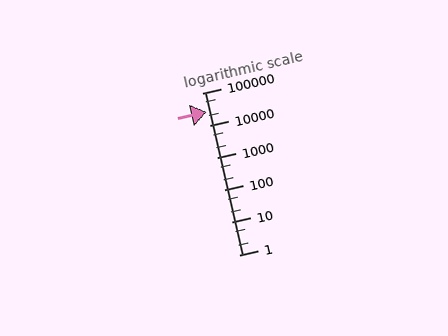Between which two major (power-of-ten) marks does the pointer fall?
The pointer is between 10000 and 100000.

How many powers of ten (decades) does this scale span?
The scale spans 5 decades, from 1 to 100000.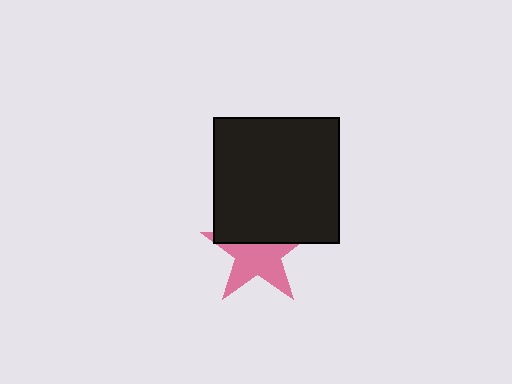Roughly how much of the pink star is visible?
About half of it is visible (roughly 60%).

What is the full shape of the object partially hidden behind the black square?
The partially hidden object is a pink star.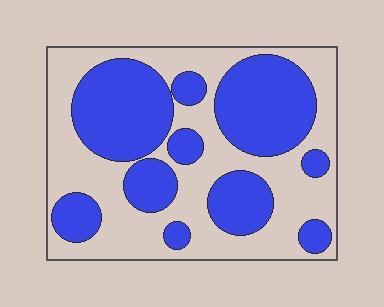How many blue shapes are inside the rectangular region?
10.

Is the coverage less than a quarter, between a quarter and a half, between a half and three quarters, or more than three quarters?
Between a quarter and a half.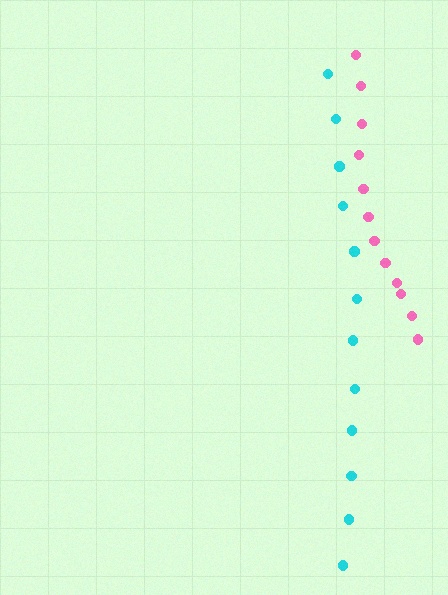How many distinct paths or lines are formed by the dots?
There are 2 distinct paths.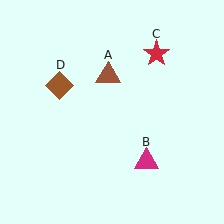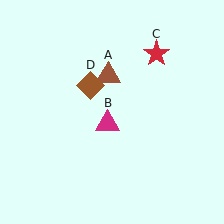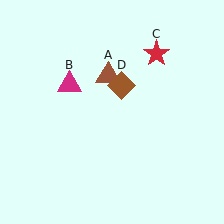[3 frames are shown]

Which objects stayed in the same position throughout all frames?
Brown triangle (object A) and red star (object C) remained stationary.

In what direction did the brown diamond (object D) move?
The brown diamond (object D) moved right.